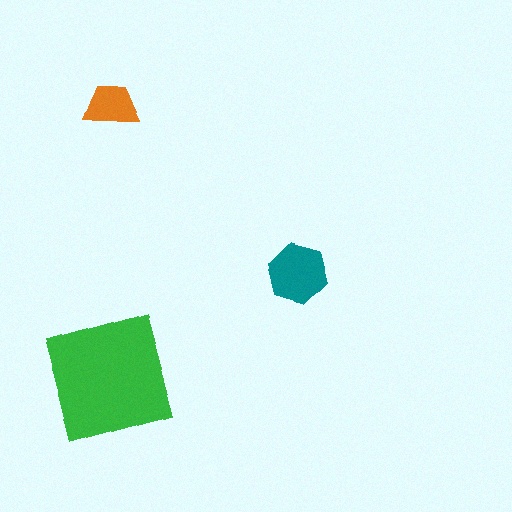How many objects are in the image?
There are 3 objects in the image.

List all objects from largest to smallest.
The green square, the teal hexagon, the orange trapezoid.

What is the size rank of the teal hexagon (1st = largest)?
2nd.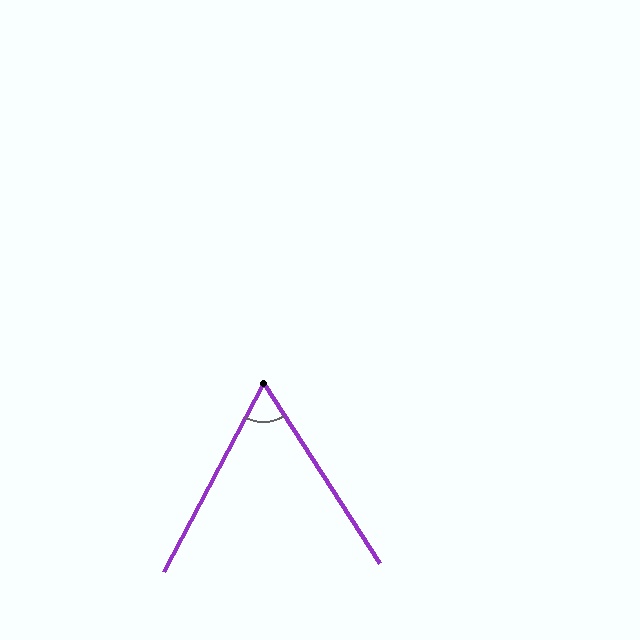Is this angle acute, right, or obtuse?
It is acute.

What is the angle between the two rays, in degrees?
Approximately 61 degrees.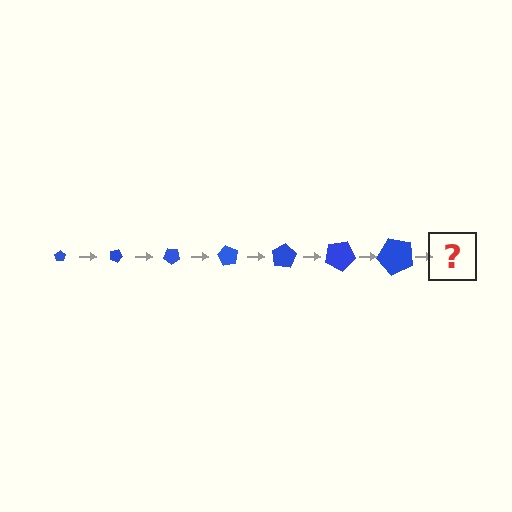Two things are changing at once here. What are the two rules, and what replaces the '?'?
The two rules are that the pentagon grows larger each step and it rotates 20 degrees each step. The '?' should be a pentagon, larger than the previous one and rotated 140 degrees from the start.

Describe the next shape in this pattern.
It should be a pentagon, larger than the previous one and rotated 140 degrees from the start.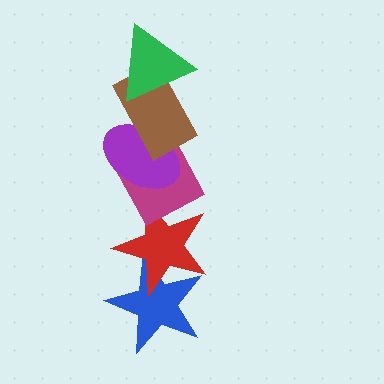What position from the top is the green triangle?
The green triangle is 1st from the top.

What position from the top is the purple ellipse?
The purple ellipse is 3rd from the top.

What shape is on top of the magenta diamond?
The purple ellipse is on top of the magenta diamond.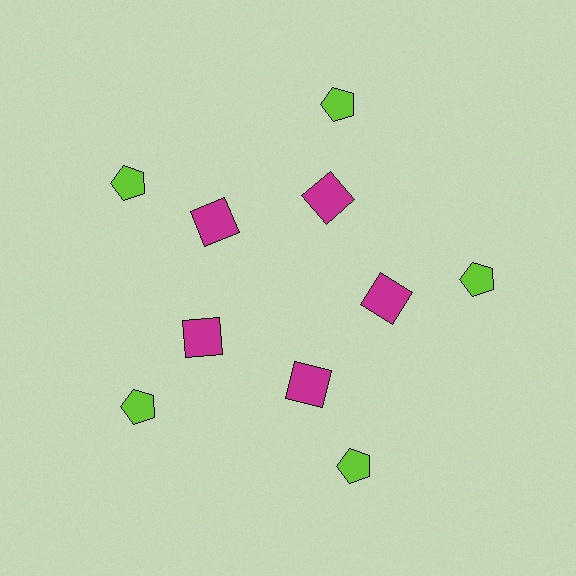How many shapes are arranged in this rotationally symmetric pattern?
There are 10 shapes, arranged in 5 groups of 2.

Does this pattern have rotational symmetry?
Yes, this pattern has 5-fold rotational symmetry. It looks the same after rotating 72 degrees around the center.